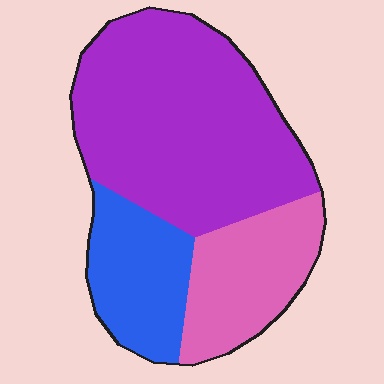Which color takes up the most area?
Purple, at roughly 55%.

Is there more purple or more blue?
Purple.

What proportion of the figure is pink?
Pink takes up about one quarter (1/4) of the figure.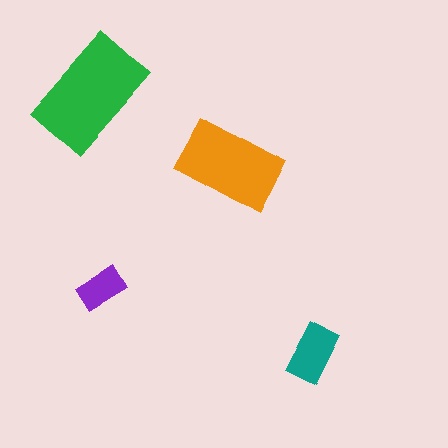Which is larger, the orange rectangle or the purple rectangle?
The orange one.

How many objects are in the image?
There are 4 objects in the image.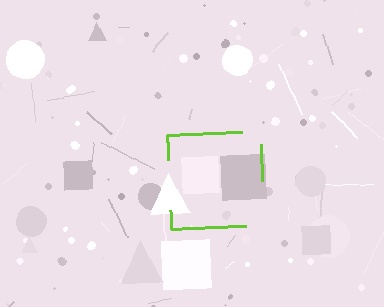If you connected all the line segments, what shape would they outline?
They would outline a square.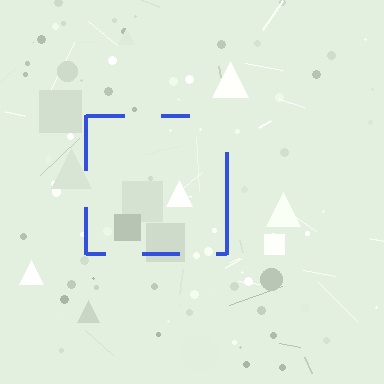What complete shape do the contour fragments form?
The contour fragments form a square.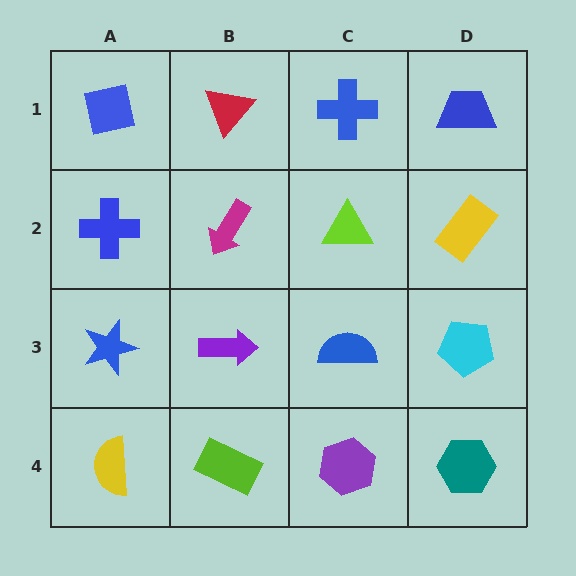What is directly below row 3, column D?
A teal hexagon.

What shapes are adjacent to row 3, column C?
A lime triangle (row 2, column C), a purple hexagon (row 4, column C), a purple arrow (row 3, column B), a cyan pentagon (row 3, column D).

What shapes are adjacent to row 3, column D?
A yellow rectangle (row 2, column D), a teal hexagon (row 4, column D), a blue semicircle (row 3, column C).